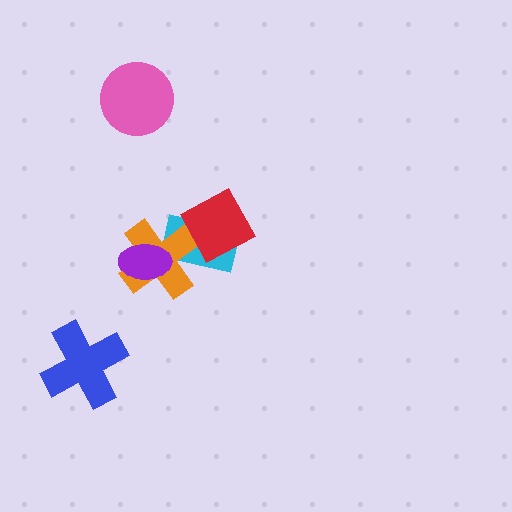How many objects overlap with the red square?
1 object overlaps with the red square.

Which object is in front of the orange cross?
The purple ellipse is in front of the orange cross.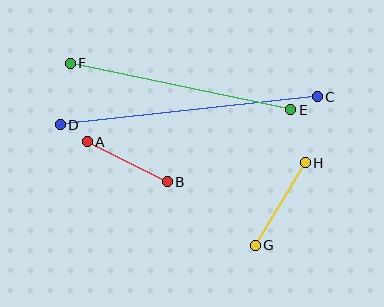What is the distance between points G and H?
The distance is approximately 96 pixels.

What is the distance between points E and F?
The distance is approximately 225 pixels.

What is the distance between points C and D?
The distance is approximately 258 pixels.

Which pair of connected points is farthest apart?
Points C and D are farthest apart.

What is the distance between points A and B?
The distance is approximately 90 pixels.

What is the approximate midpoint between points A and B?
The midpoint is at approximately (127, 162) pixels.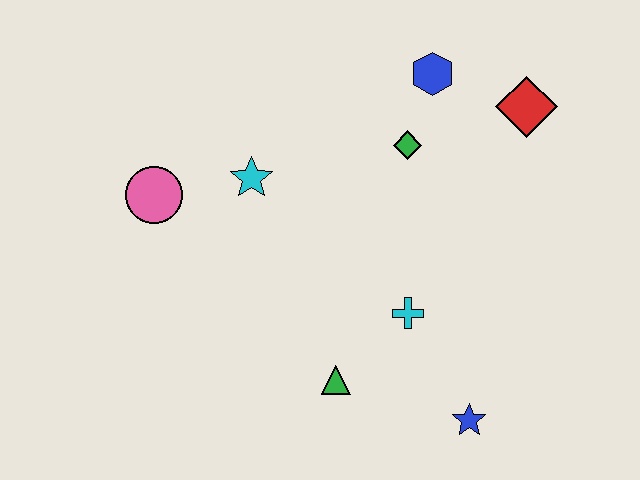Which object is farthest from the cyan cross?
The pink circle is farthest from the cyan cross.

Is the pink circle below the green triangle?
No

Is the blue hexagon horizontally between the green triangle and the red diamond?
Yes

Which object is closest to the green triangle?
The cyan cross is closest to the green triangle.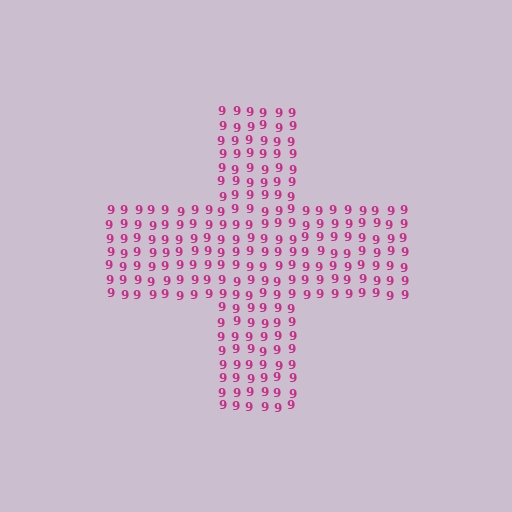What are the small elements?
The small elements are digit 9's.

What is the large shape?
The large shape is a cross.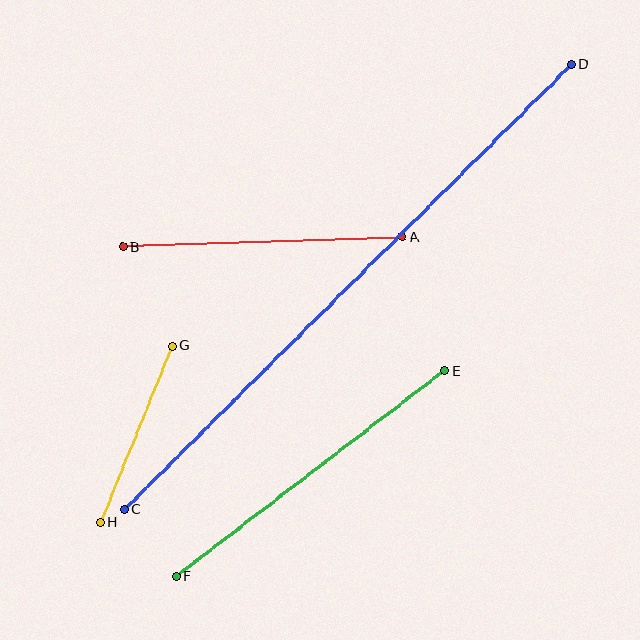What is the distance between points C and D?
The distance is approximately 631 pixels.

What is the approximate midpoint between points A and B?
The midpoint is at approximately (263, 242) pixels.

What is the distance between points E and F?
The distance is approximately 338 pixels.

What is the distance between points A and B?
The distance is approximately 280 pixels.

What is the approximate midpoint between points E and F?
The midpoint is at approximately (310, 474) pixels.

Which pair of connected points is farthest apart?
Points C and D are farthest apart.